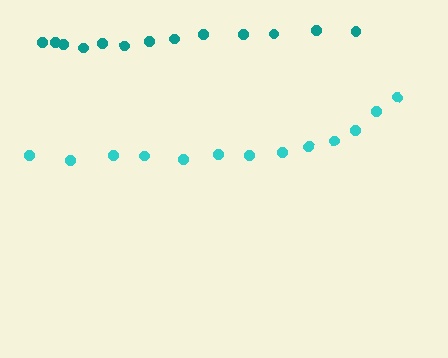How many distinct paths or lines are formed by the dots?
There are 2 distinct paths.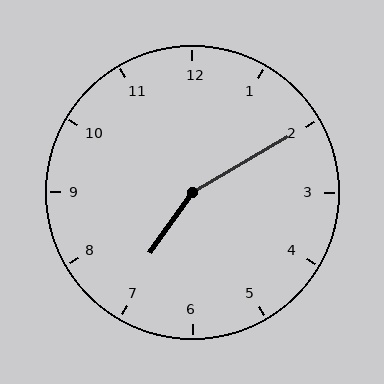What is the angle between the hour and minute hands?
Approximately 155 degrees.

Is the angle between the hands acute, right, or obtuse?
It is obtuse.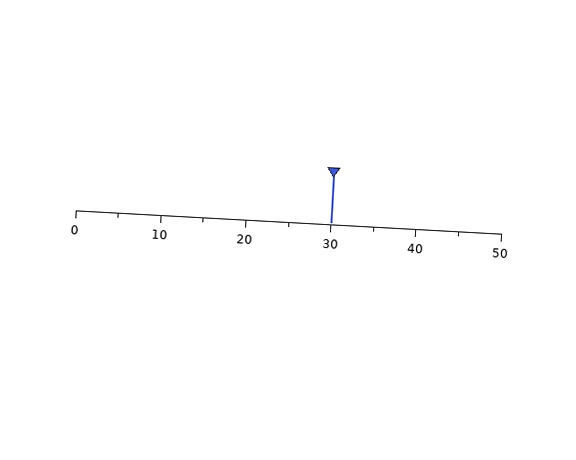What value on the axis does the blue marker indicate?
The marker indicates approximately 30.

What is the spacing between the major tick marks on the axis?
The major ticks are spaced 10 apart.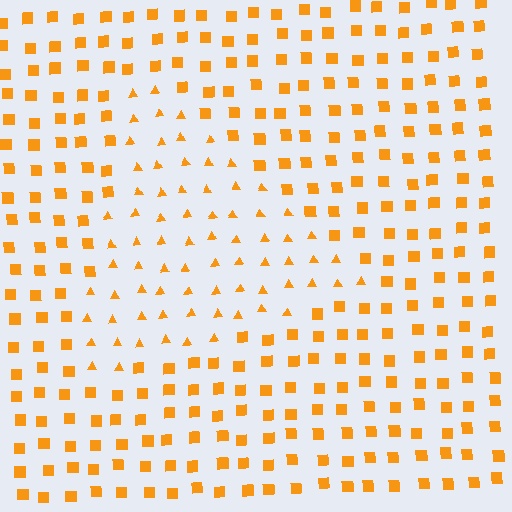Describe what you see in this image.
The image is filled with small orange elements arranged in a uniform grid. A triangle-shaped region contains triangles, while the surrounding area contains squares. The boundary is defined purely by the change in element shape.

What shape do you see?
I see a triangle.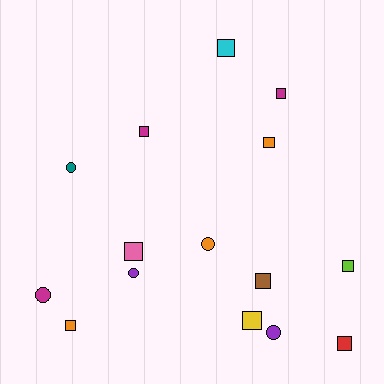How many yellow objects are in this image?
There is 1 yellow object.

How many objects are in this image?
There are 15 objects.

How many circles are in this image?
There are 5 circles.